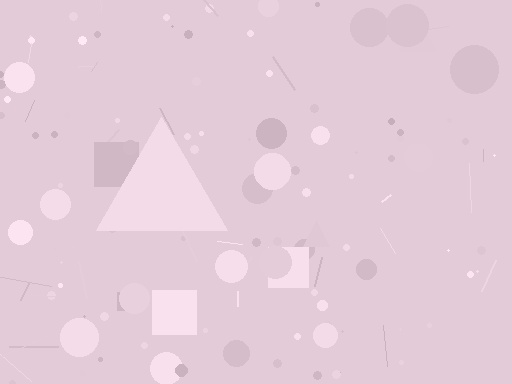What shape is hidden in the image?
A triangle is hidden in the image.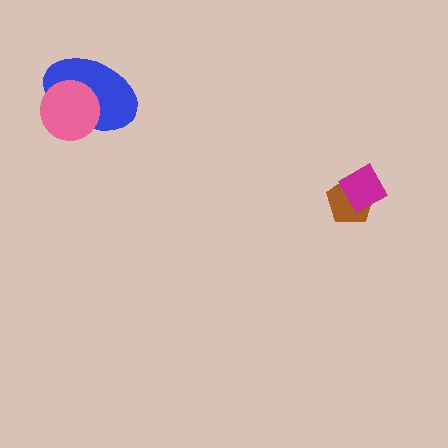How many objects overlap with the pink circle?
1 object overlaps with the pink circle.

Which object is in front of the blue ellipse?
The pink circle is in front of the blue ellipse.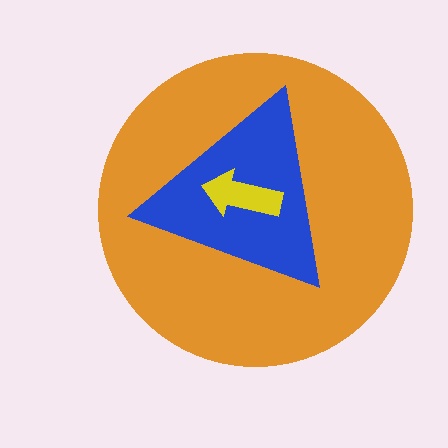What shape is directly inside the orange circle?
The blue triangle.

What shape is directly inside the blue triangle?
The yellow arrow.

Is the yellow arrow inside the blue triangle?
Yes.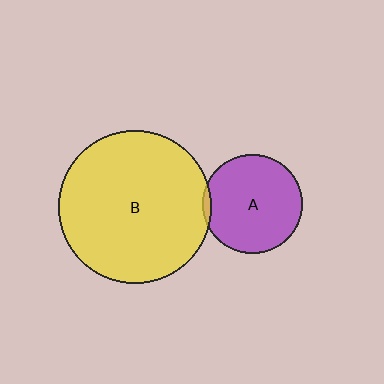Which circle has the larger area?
Circle B (yellow).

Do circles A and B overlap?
Yes.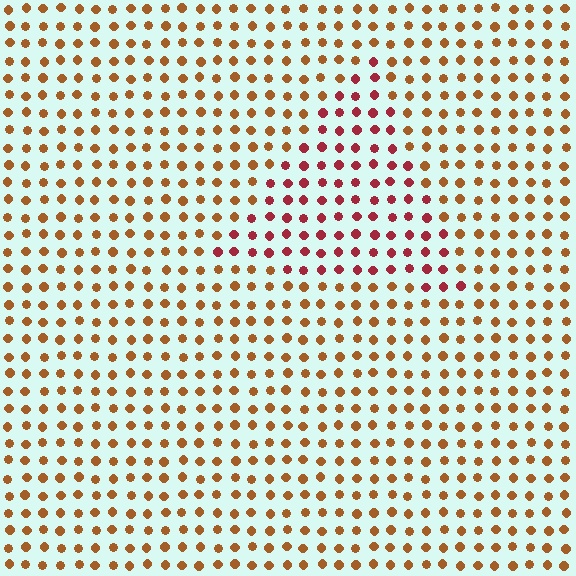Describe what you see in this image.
The image is filled with small brown elements in a uniform arrangement. A triangle-shaped region is visible where the elements are tinted to a slightly different hue, forming a subtle color boundary.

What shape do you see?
I see a triangle.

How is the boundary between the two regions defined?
The boundary is defined purely by a slight shift in hue (about 36 degrees). Spacing, size, and orientation are identical on both sides.